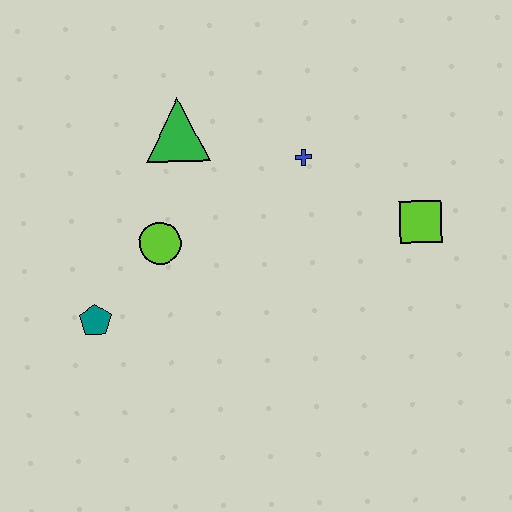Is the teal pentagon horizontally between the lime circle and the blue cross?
No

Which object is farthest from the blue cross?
The teal pentagon is farthest from the blue cross.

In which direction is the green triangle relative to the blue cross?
The green triangle is to the left of the blue cross.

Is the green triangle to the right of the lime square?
No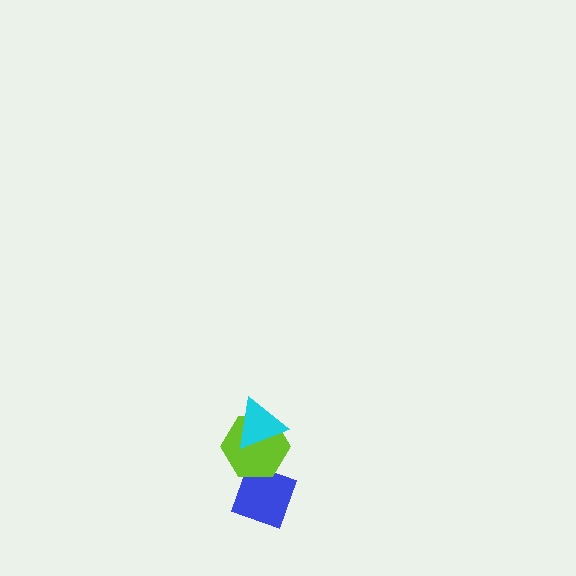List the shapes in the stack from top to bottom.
From top to bottom: the cyan triangle, the lime hexagon, the blue diamond.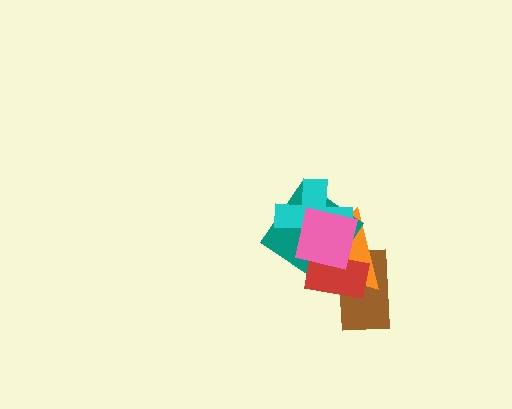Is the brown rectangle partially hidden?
Yes, it is partially covered by another shape.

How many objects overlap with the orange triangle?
5 objects overlap with the orange triangle.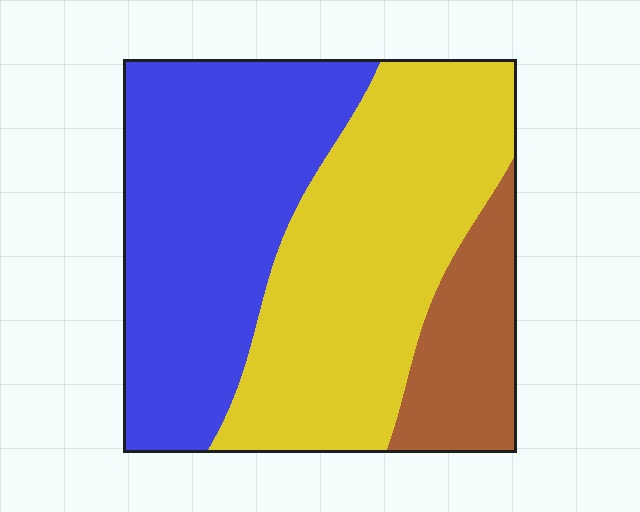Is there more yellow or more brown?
Yellow.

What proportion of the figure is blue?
Blue covers 41% of the figure.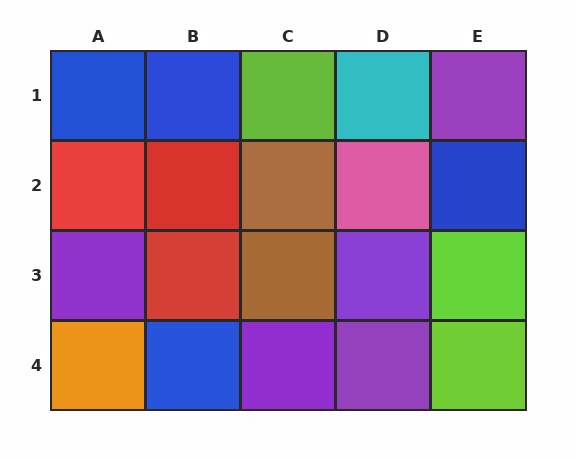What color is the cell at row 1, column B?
Blue.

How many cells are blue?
4 cells are blue.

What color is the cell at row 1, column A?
Blue.